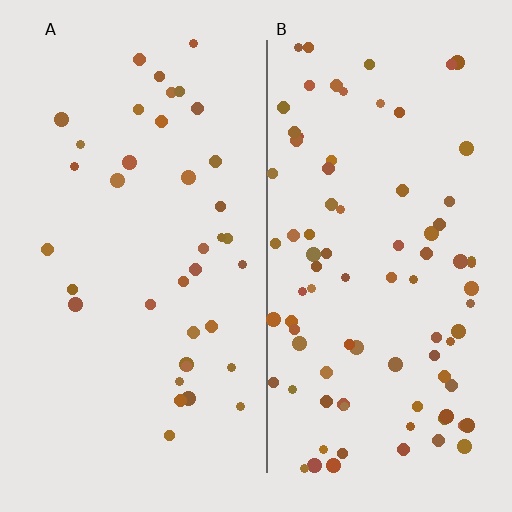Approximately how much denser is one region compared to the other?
Approximately 2.3× — region B over region A.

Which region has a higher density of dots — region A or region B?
B (the right).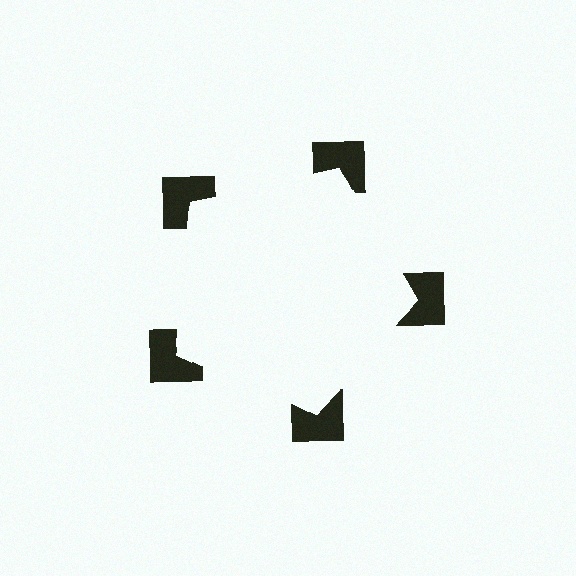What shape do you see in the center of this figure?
An illusory pentagon — its edges are inferred from the aligned wedge cuts in the notched squares, not physically drawn.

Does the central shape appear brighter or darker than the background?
It typically appears slightly brighter than the background, even though no actual brightness change is drawn.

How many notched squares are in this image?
There are 5 — one at each vertex of the illusory pentagon.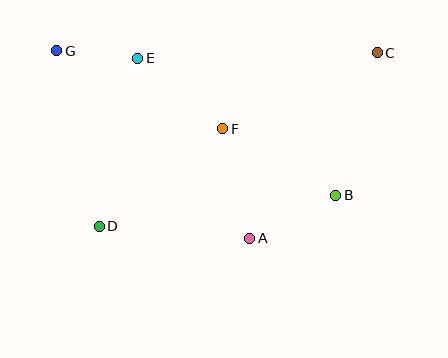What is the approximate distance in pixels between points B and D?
The distance between B and D is approximately 238 pixels.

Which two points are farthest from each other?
Points C and D are farthest from each other.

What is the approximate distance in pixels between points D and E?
The distance between D and E is approximately 172 pixels.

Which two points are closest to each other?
Points E and G are closest to each other.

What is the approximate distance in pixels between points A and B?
The distance between A and B is approximately 96 pixels.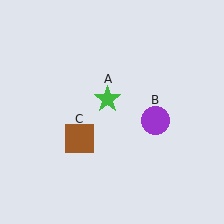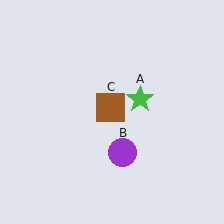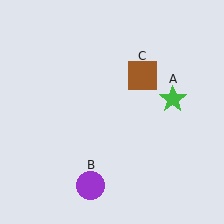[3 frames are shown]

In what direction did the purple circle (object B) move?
The purple circle (object B) moved down and to the left.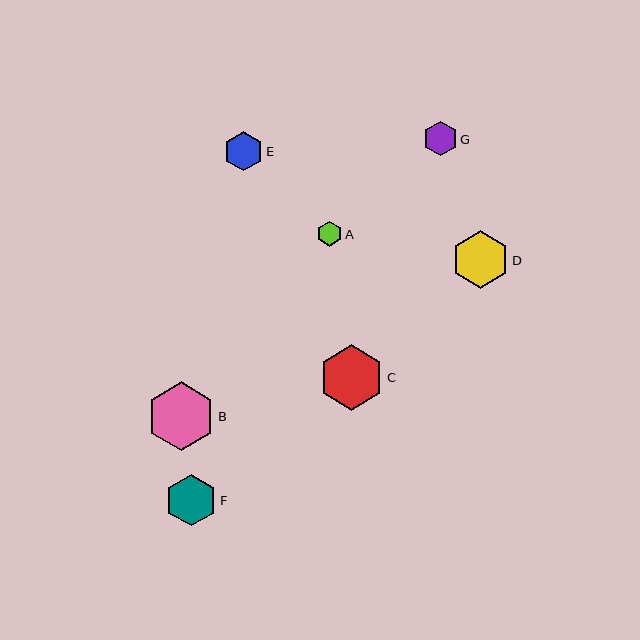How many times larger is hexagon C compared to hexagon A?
Hexagon C is approximately 2.6 times the size of hexagon A.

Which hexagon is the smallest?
Hexagon A is the smallest with a size of approximately 25 pixels.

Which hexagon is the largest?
Hexagon B is the largest with a size of approximately 69 pixels.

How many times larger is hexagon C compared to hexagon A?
Hexagon C is approximately 2.6 times the size of hexagon A.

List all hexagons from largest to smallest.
From largest to smallest: B, C, D, F, E, G, A.